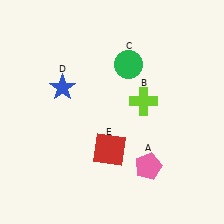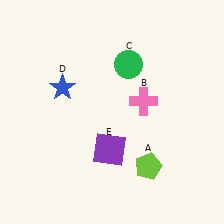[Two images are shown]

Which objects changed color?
A changed from pink to lime. B changed from lime to pink. E changed from red to purple.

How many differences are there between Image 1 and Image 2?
There are 3 differences between the two images.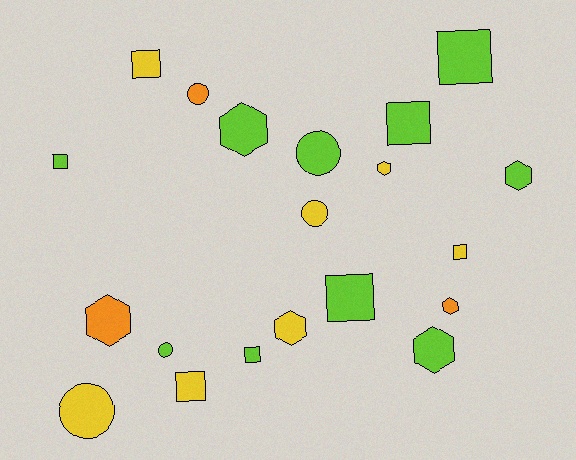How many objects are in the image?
There are 20 objects.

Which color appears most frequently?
Lime, with 10 objects.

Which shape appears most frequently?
Square, with 8 objects.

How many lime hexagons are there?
There are 3 lime hexagons.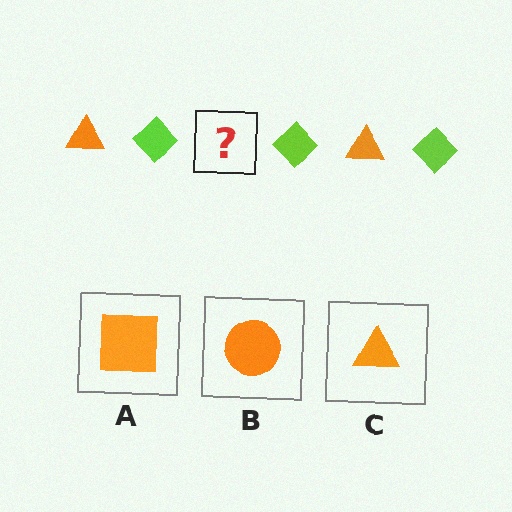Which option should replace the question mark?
Option C.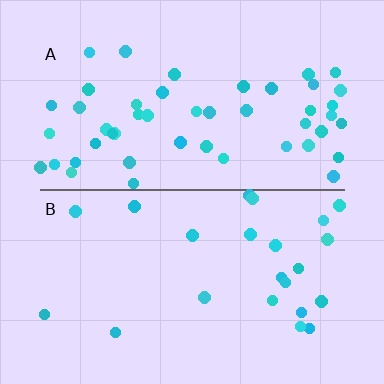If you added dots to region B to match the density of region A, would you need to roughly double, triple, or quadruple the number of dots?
Approximately double.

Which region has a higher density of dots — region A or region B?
A (the top).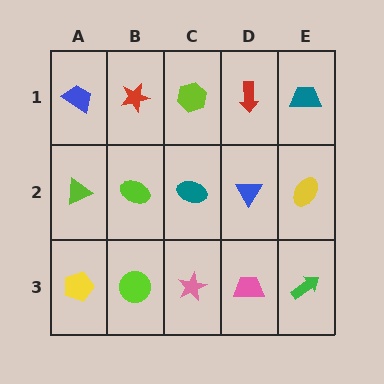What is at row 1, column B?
A red star.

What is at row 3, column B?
A lime circle.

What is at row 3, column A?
A yellow pentagon.